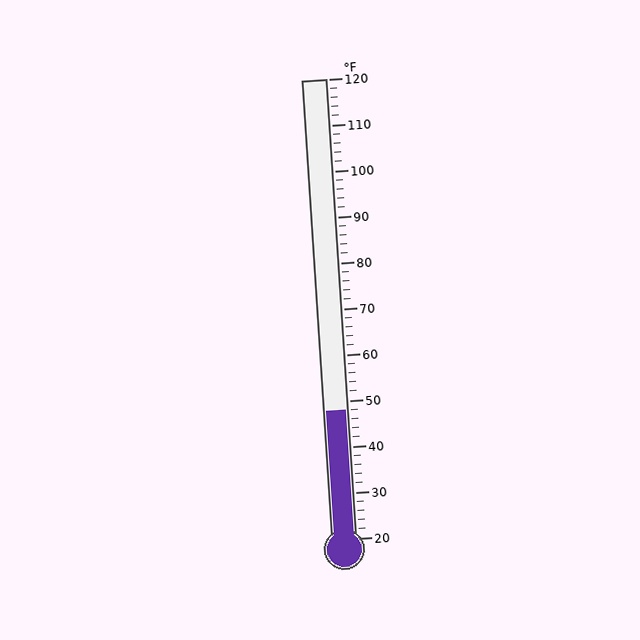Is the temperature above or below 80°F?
The temperature is below 80°F.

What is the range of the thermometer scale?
The thermometer scale ranges from 20°F to 120°F.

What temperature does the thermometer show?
The thermometer shows approximately 48°F.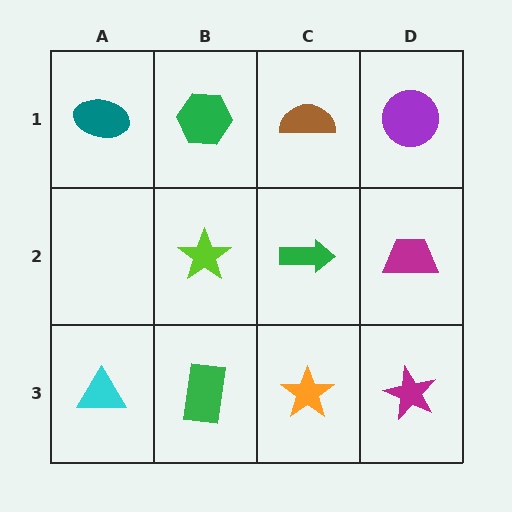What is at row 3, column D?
A magenta star.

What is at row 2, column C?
A green arrow.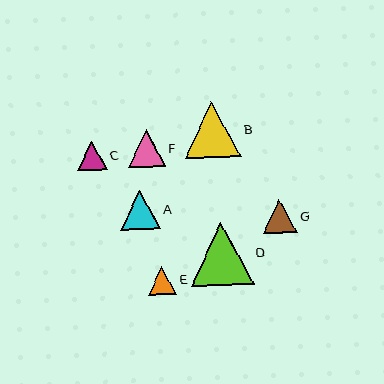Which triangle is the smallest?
Triangle E is the smallest with a size of approximately 28 pixels.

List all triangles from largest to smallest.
From largest to smallest: D, B, A, F, G, C, E.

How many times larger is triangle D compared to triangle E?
Triangle D is approximately 2.3 times the size of triangle E.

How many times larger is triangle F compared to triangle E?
Triangle F is approximately 1.4 times the size of triangle E.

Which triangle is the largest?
Triangle D is the largest with a size of approximately 63 pixels.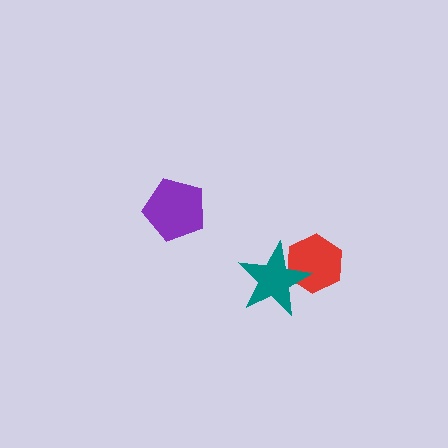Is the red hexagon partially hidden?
Yes, it is partially covered by another shape.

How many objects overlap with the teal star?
1 object overlaps with the teal star.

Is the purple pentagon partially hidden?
No, no other shape covers it.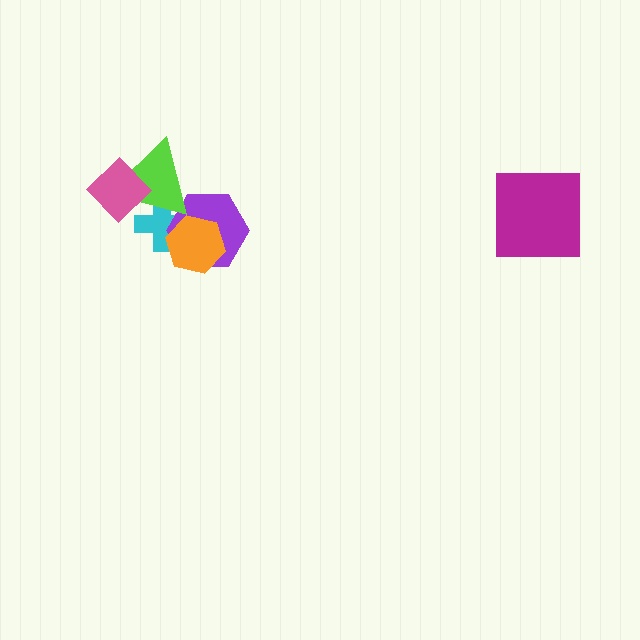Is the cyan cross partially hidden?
Yes, it is partially covered by another shape.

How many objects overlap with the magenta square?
0 objects overlap with the magenta square.